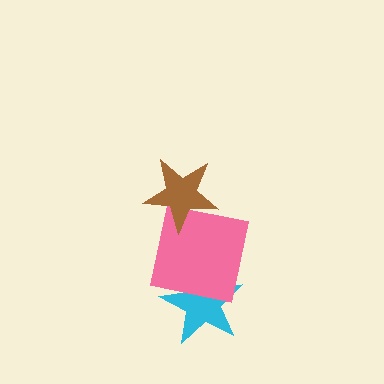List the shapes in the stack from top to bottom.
From top to bottom: the brown star, the pink square, the cyan star.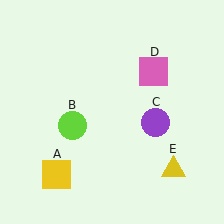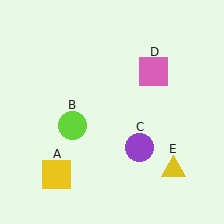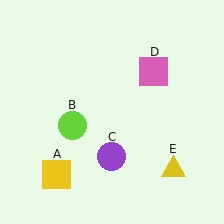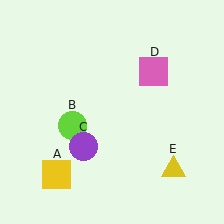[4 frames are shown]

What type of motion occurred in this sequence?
The purple circle (object C) rotated clockwise around the center of the scene.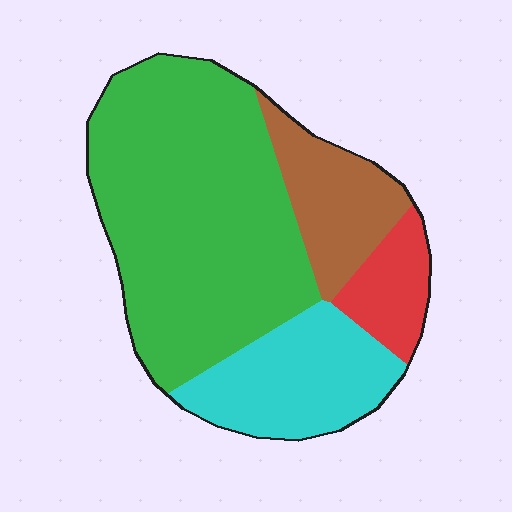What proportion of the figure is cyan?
Cyan takes up between a sixth and a third of the figure.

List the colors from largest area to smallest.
From largest to smallest: green, cyan, brown, red.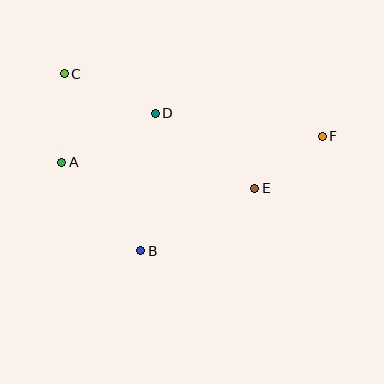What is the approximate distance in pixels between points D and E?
The distance between D and E is approximately 125 pixels.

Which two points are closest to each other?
Points E and F are closest to each other.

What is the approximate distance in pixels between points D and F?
The distance between D and F is approximately 169 pixels.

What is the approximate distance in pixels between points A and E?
The distance between A and E is approximately 195 pixels.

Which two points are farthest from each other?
Points C and F are farthest from each other.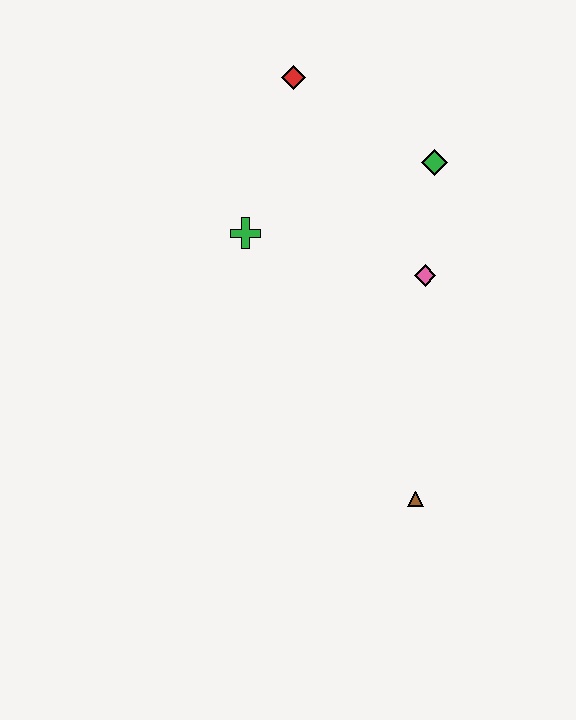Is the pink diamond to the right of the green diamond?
No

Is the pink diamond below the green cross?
Yes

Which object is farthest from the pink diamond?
The red diamond is farthest from the pink diamond.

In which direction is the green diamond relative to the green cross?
The green diamond is to the right of the green cross.